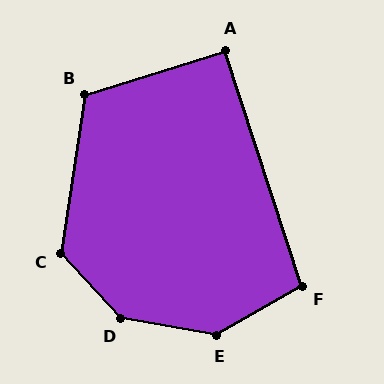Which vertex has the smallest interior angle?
A, at approximately 91 degrees.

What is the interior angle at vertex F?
Approximately 102 degrees (obtuse).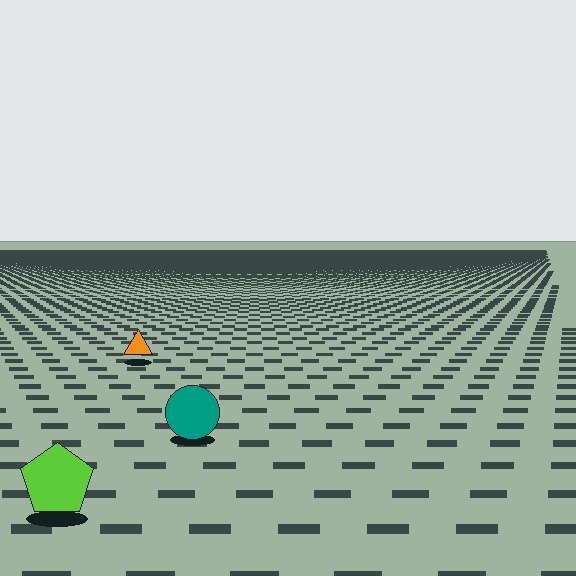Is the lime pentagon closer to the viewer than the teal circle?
Yes. The lime pentagon is closer — you can tell from the texture gradient: the ground texture is coarser near it.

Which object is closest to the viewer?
The lime pentagon is closest. The texture marks near it are larger and more spread out.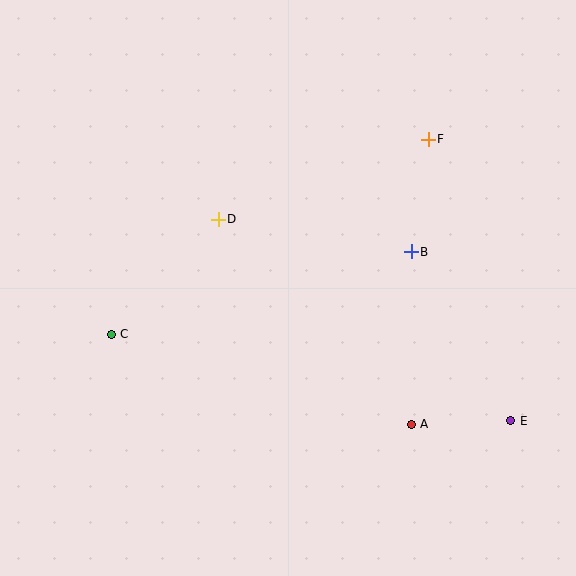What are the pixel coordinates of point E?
Point E is at (511, 421).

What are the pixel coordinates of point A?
Point A is at (411, 424).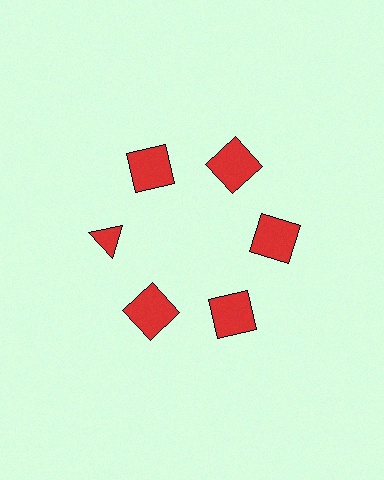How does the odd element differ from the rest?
It has a different shape: triangle instead of square.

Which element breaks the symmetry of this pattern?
The red triangle at roughly the 9 o'clock position breaks the symmetry. All other shapes are red squares.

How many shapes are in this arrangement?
There are 6 shapes arranged in a ring pattern.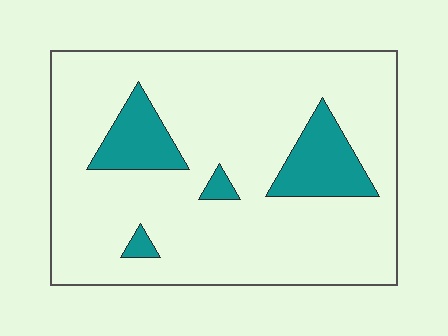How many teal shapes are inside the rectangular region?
4.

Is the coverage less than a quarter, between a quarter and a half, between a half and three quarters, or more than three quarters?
Less than a quarter.